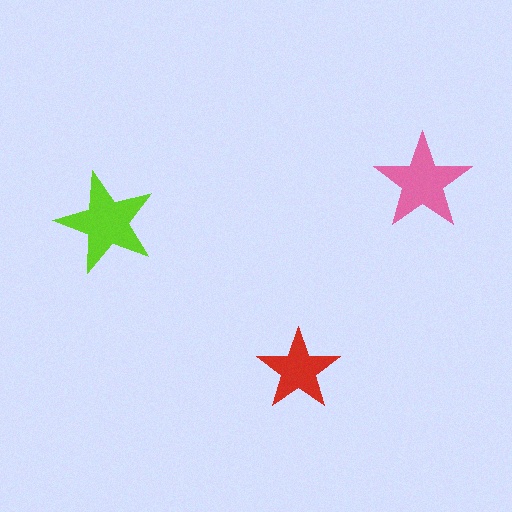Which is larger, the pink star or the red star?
The pink one.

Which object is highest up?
The pink star is topmost.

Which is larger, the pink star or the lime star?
The lime one.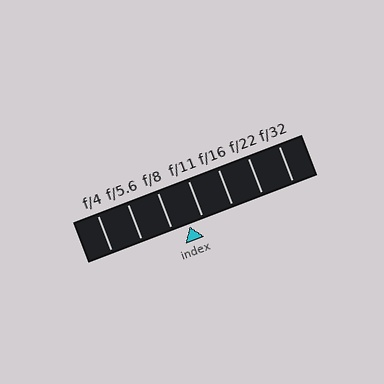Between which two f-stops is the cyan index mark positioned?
The index mark is between f/8 and f/11.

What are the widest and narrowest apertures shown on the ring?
The widest aperture shown is f/4 and the narrowest is f/32.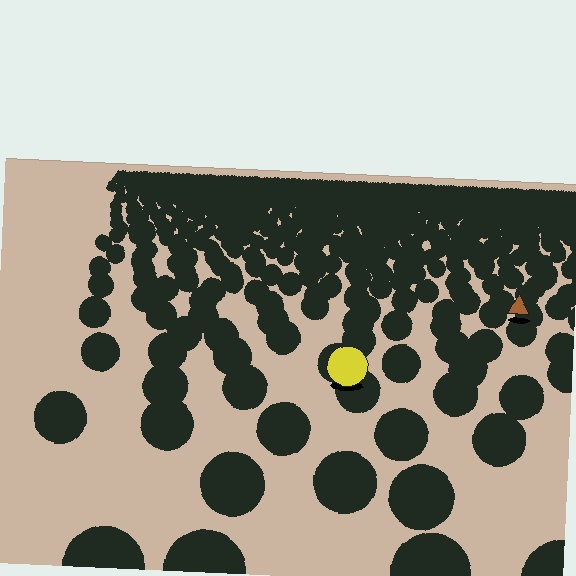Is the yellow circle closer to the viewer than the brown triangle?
Yes. The yellow circle is closer — you can tell from the texture gradient: the ground texture is coarser near it.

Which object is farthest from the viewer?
The brown triangle is farthest from the viewer. It appears smaller and the ground texture around it is denser.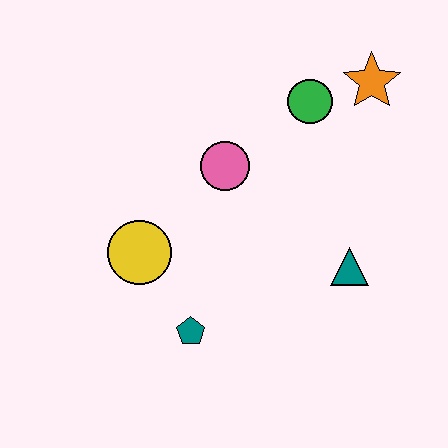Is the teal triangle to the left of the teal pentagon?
No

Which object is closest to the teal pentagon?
The yellow circle is closest to the teal pentagon.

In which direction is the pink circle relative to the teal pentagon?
The pink circle is above the teal pentagon.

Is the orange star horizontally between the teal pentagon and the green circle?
No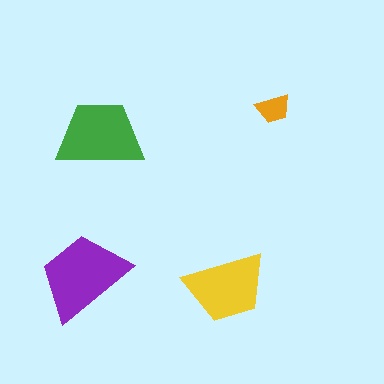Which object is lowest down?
The yellow trapezoid is bottommost.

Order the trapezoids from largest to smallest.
the purple one, the green one, the yellow one, the orange one.